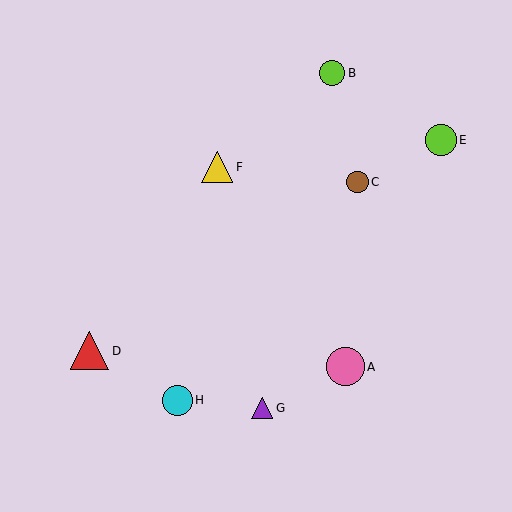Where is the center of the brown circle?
The center of the brown circle is at (357, 182).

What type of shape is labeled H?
Shape H is a cyan circle.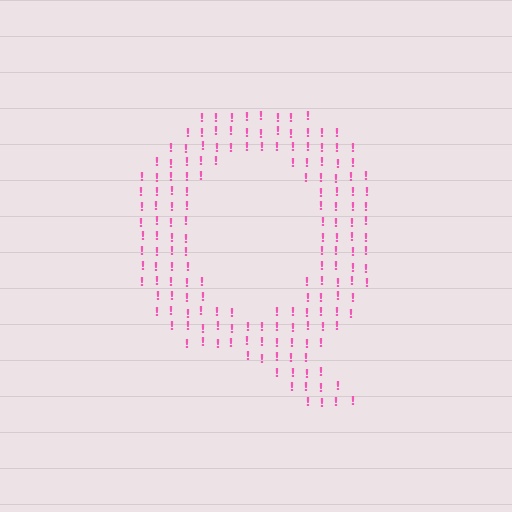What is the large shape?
The large shape is the letter Q.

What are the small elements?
The small elements are exclamation marks.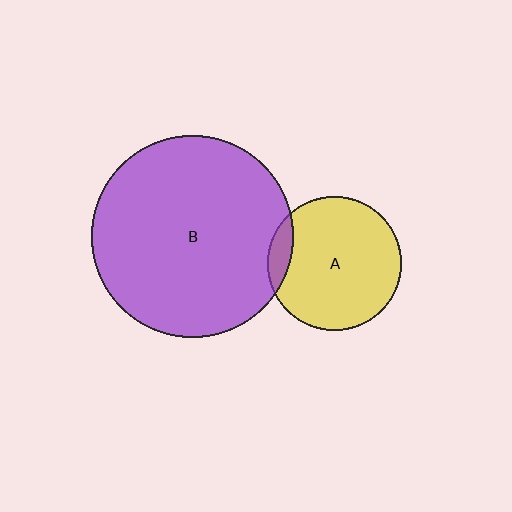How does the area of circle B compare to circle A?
Approximately 2.3 times.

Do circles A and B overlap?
Yes.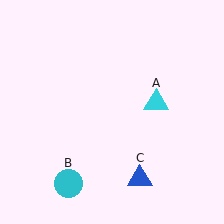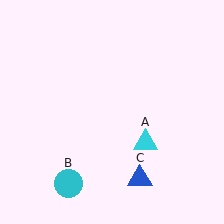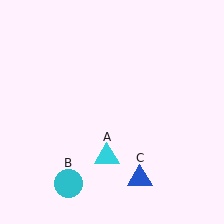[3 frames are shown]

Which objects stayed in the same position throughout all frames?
Cyan circle (object B) and blue triangle (object C) remained stationary.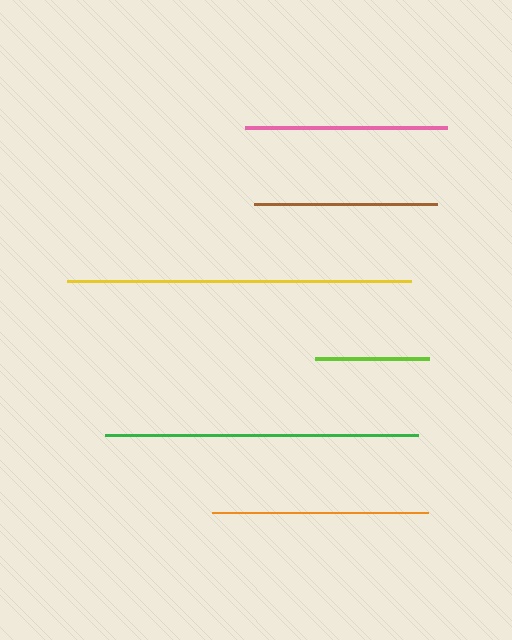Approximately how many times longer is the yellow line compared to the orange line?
The yellow line is approximately 1.6 times the length of the orange line.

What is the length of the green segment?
The green segment is approximately 313 pixels long.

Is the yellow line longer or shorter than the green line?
The yellow line is longer than the green line.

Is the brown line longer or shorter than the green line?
The green line is longer than the brown line.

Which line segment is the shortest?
The lime line is the shortest at approximately 115 pixels.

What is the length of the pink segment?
The pink segment is approximately 203 pixels long.